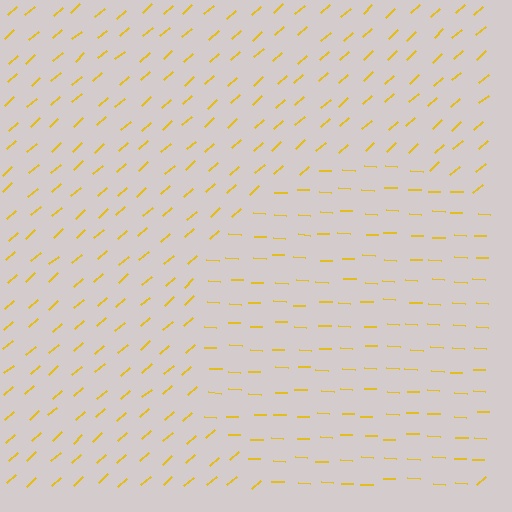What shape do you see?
I see a circle.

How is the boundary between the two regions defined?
The boundary is defined purely by a change in line orientation (approximately 45 degrees difference). All lines are the same color and thickness.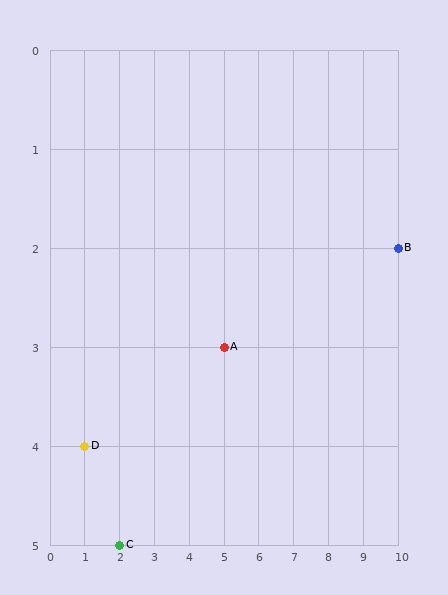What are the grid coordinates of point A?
Point A is at grid coordinates (5, 3).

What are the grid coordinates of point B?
Point B is at grid coordinates (10, 2).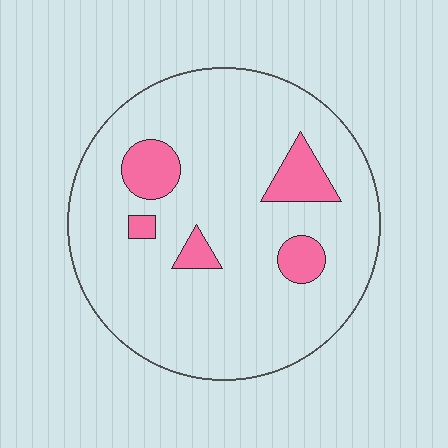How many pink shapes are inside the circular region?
5.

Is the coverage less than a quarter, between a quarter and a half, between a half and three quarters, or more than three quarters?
Less than a quarter.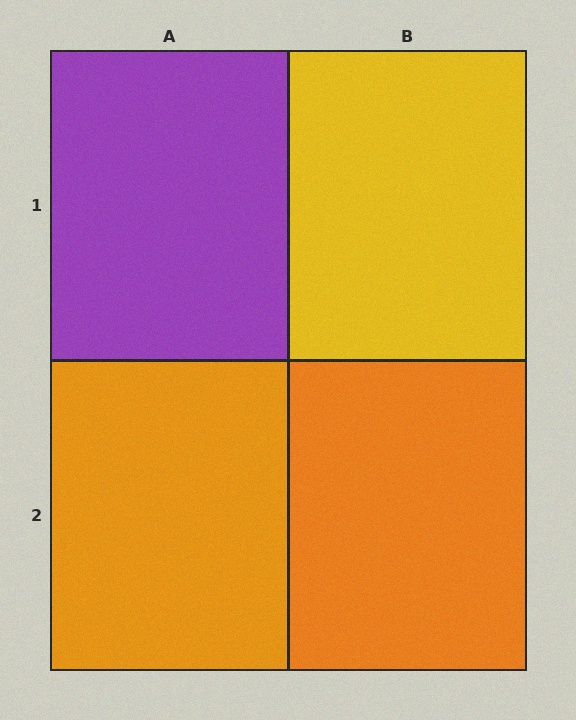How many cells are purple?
1 cell is purple.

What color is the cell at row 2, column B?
Orange.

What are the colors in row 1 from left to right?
Purple, yellow.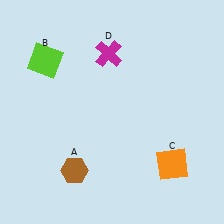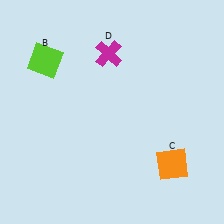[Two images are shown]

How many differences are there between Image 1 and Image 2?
There is 1 difference between the two images.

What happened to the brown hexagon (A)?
The brown hexagon (A) was removed in Image 2. It was in the bottom-left area of Image 1.